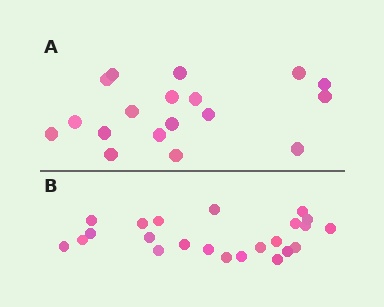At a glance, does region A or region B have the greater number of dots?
Region B (the bottom region) has more dots.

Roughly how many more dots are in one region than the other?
Region B has about 5 more dots than region A.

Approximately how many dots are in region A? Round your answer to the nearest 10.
About 20 dots. (The exact count is 18, which rounds to 20.)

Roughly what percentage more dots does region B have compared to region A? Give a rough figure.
About 30% more.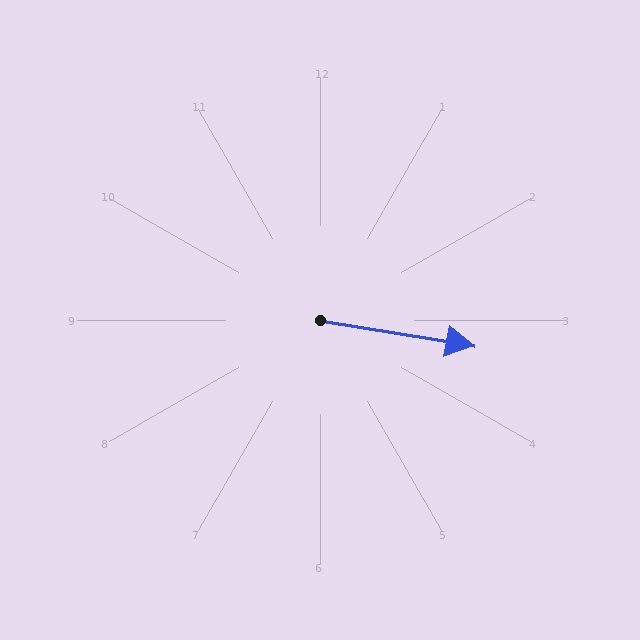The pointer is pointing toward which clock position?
Roughly 3 o'clock.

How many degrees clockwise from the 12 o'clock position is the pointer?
Approximately 99 degrees.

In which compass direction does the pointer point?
East.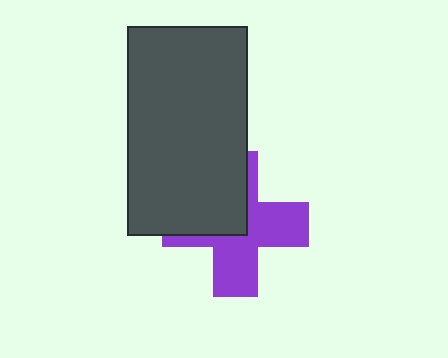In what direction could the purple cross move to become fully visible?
The purple cross could move toward the lower-right. That would shift it out from behind the dark gray rectangle entirely.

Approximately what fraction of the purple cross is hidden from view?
Roughly 41% of the purple cross is hidden behind the dark gray rectangle.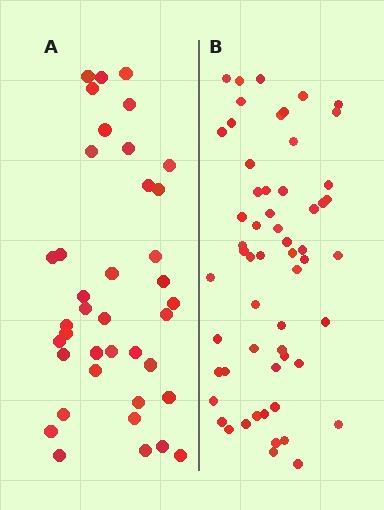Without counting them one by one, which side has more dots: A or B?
Region B (the right region) has more dots.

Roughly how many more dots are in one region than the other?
Region B has approximately 20 more dots than region A.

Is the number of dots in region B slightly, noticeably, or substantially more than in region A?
Region B has substantially more. The ratio is roughly 1.5 to 1.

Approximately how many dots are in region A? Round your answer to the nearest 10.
About 40 dots. (The exact count is 39, which rounds to 40.)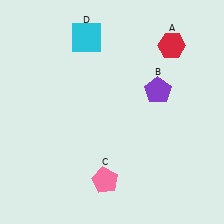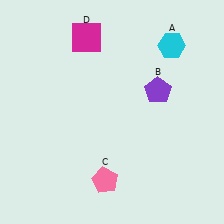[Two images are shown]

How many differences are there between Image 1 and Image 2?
There are 2 differences between the two images.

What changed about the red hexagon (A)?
In Image 1, A is red. In Image 2, it changed to cyan.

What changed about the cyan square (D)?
In Image 1, D is cyan. In Image 2, it changed to magenta.